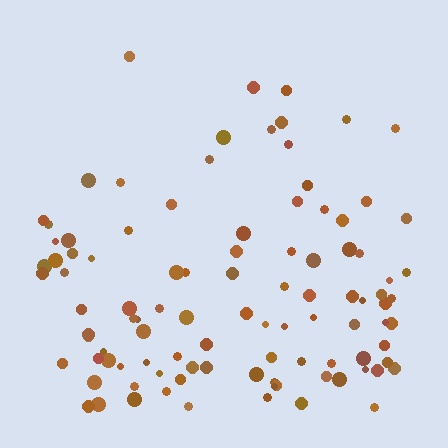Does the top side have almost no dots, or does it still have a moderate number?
Still a moderate number, just noticeably fewer than the bottom.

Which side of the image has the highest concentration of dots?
The bottom.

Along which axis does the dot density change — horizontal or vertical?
Vertical.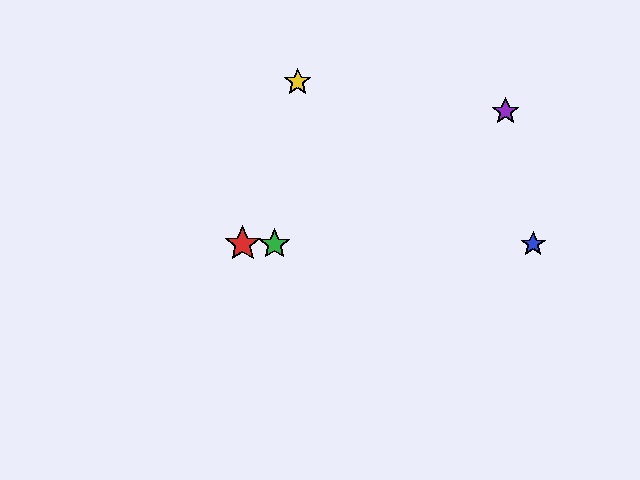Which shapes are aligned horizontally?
The red star, the blue star, the green star are aligned horizontally.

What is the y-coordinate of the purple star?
The purple star is at y≈112.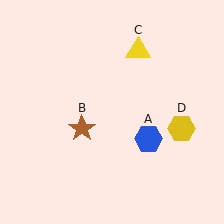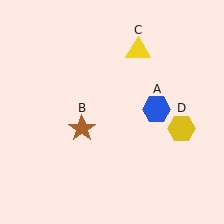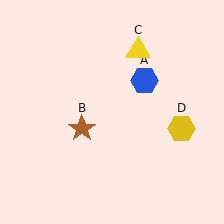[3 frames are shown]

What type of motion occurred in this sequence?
The blue hexagon (object A) rotated counterclockwise around the center of the scene.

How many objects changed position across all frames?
1 object changed position: blue hexagon (object A).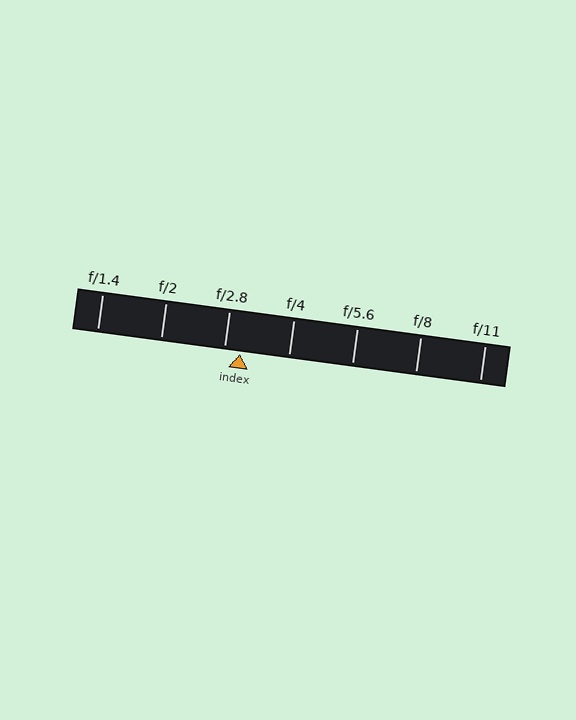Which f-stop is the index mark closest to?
The index mark is closest to f/2.8.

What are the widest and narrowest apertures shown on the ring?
The widest aperture shown is f/1.4 and the narrowest is f/11.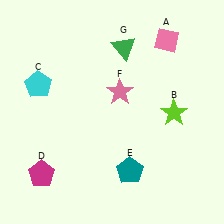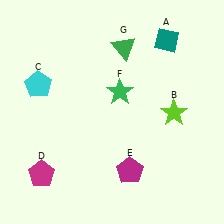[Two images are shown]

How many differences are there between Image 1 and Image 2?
There are 3 differences between the two images.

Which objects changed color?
A changed from pink to teal. E changed from teal to magenta. F changed from pink to green.